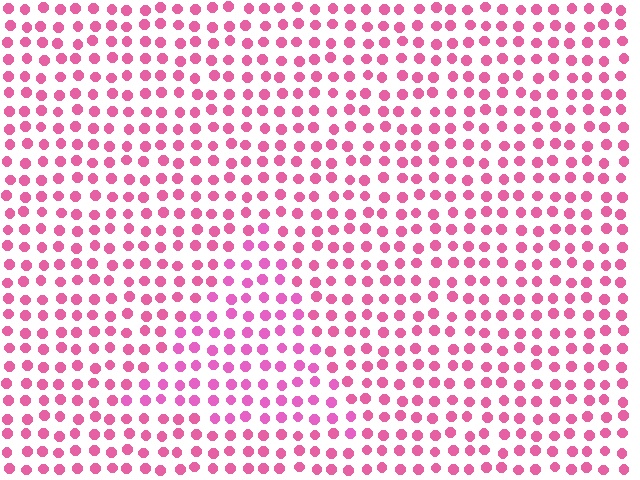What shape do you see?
I see a triangle.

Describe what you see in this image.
The image is filled with small pink elements in a uniform arrangement. A triangle-shaped region is visible where the elements are tinted to a slightly different hue, forming a subtle color boundary.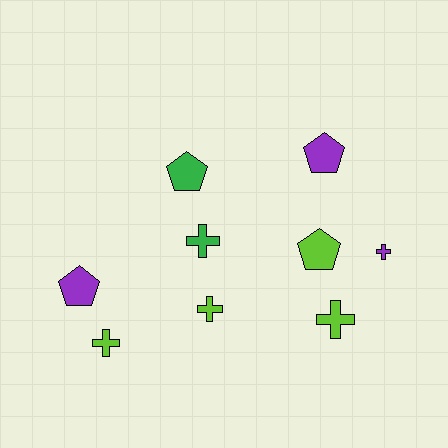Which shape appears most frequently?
Cross, with 5 objects.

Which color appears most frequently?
Lime, with 4 objects.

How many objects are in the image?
There are 9 objects.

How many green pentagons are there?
There is 1 green pentagon.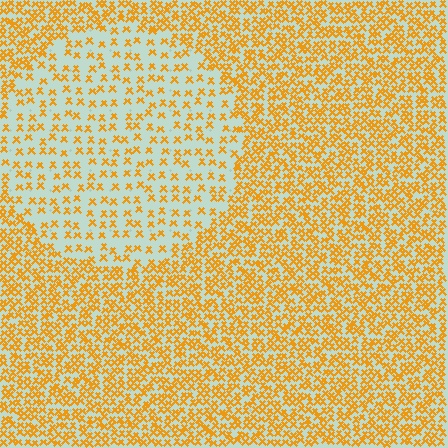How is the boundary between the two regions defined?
The boundary is defined by a change in element density (approximately 2.4x ratio). All elements are the same color, size, and shape.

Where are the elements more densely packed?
The elements are more densely packed outside the circle boundary.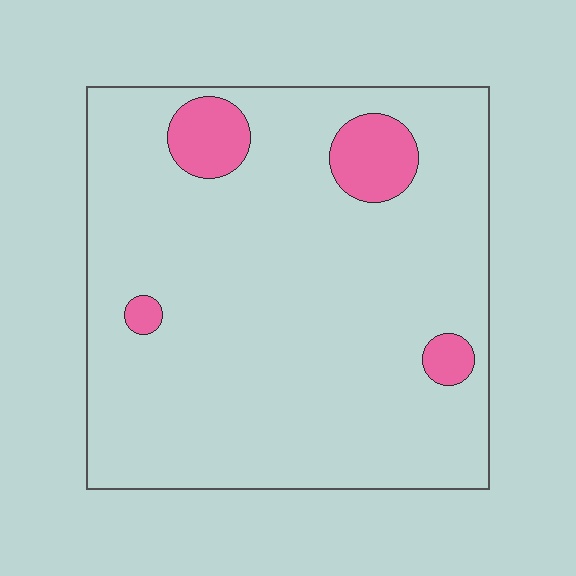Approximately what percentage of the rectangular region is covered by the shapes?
Approximately 10%.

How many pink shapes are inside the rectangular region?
4.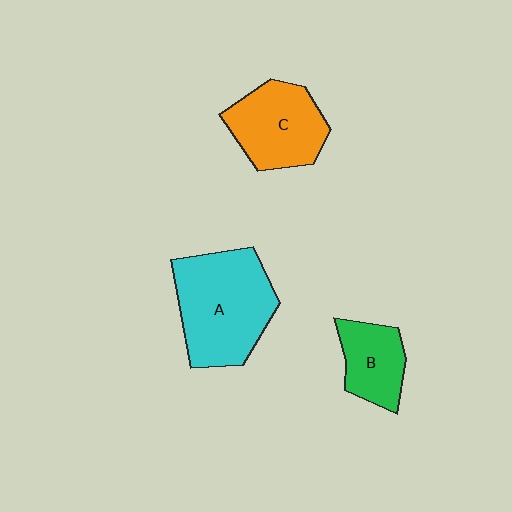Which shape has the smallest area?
Shape B (green).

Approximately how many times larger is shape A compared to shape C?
Approximately 1.4 times.